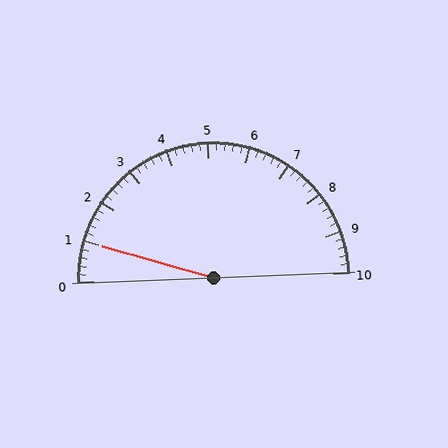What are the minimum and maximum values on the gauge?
The gauge ranges from 0 to 10.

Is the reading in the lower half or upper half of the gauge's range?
The reading is in the lower half of the range (0 to 10).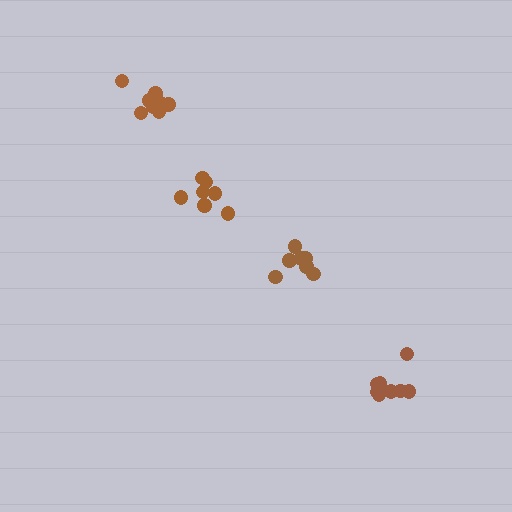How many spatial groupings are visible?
There are 4 spatial groupings.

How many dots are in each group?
Group 1: 8 dots, Group 2: 7 dots, Group 3: 9 dots, Group 4: 8 dots (32 total).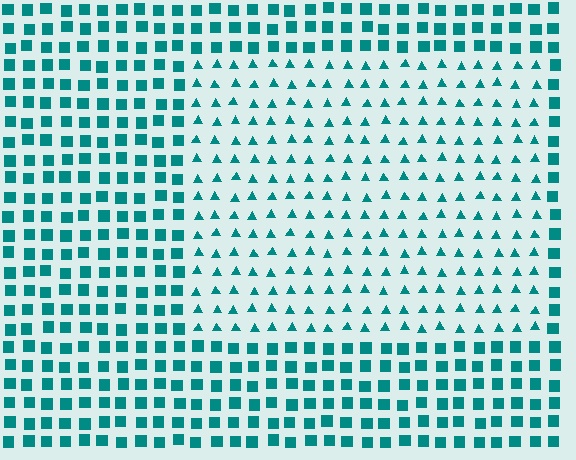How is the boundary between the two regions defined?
The boundary is defined by a change in element shape: triangles inside vs. squares outside. All elements share the same color and spacing.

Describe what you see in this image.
The image is filled with small teal elements arranged in a uniform grid. A rectangle-shaped region contains triangles, while the surrounding area contains squares. The boundary is defined purely by the change in element shape.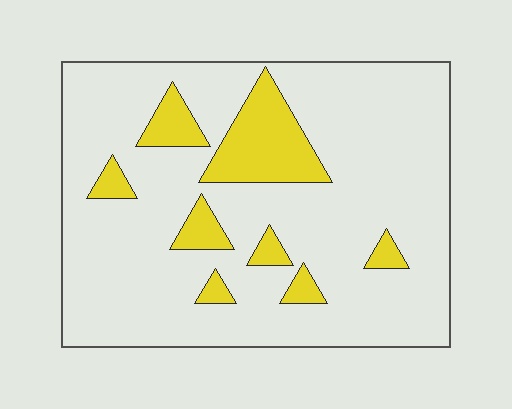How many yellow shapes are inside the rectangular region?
8.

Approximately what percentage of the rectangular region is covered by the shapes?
Approximately 15%.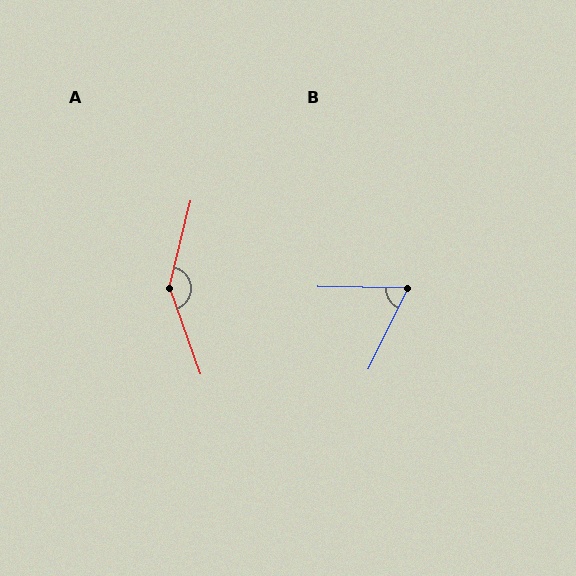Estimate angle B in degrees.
Approximately 65 degrees.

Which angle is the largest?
A, at approximately 146 degrees.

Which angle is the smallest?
B, at approximately 65 degrees.